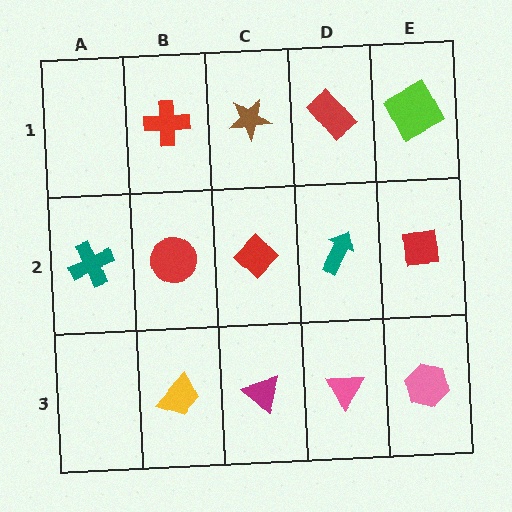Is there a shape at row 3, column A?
No, that cell is empty.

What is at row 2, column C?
A red diamond.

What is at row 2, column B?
A red circle.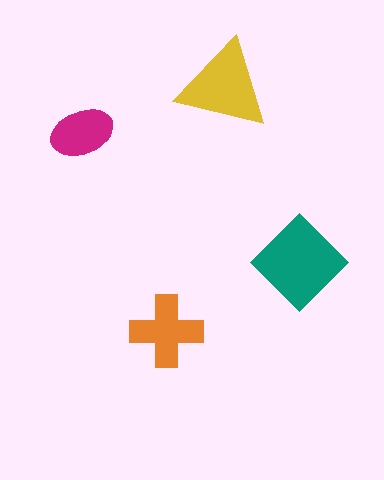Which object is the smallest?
The magenta ellipse.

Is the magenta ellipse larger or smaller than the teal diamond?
Smaller.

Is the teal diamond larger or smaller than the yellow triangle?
Larger.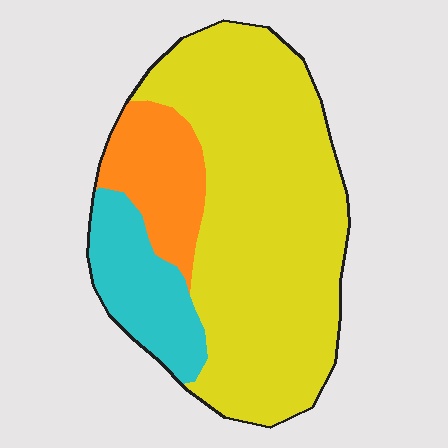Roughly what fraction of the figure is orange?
Orange covers around 15% of the figure.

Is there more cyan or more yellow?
Yellow.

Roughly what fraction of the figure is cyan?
Cyan takes up less than a sixth of the figure.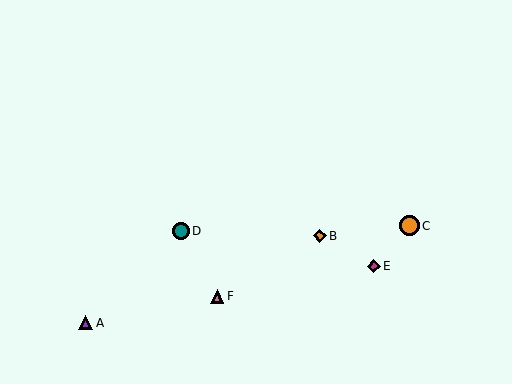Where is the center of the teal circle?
The center of the teal circle is at (181, 231).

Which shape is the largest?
The orange circle (labeled C) is the largest.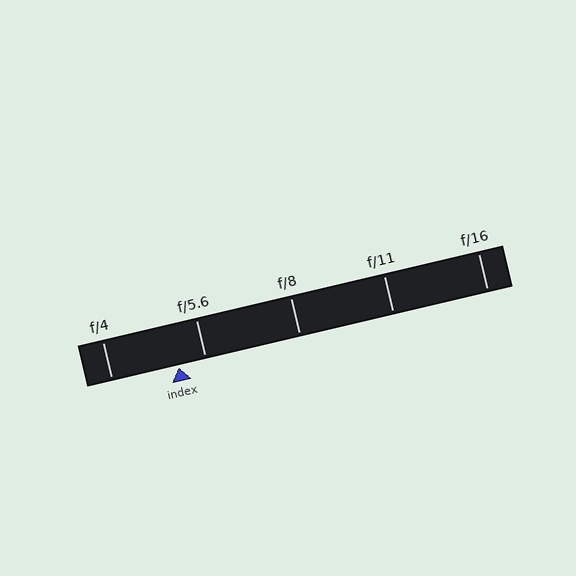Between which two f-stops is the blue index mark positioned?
The index mark is between f/4 and f/5.6.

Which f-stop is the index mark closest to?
The index mark is closest to f/5.6.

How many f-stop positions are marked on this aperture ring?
There are 5 f-stop positions marked.